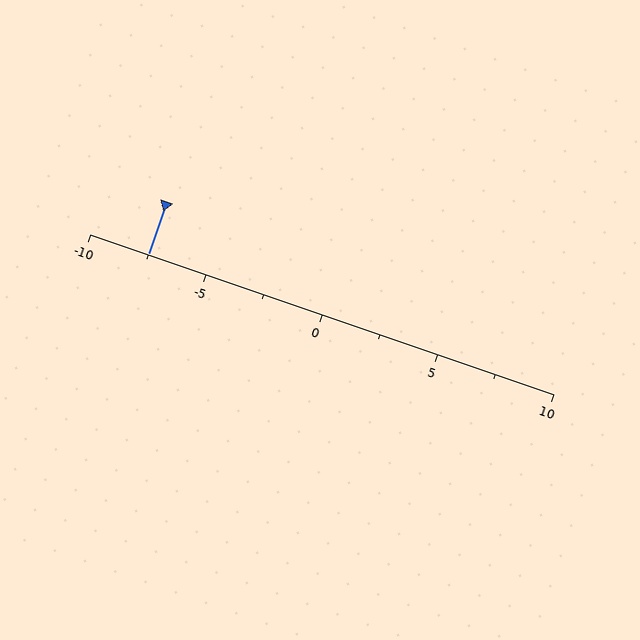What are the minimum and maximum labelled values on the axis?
The axis runs from -10 to 10.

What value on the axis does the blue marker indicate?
The marker indicates approximately -7.5.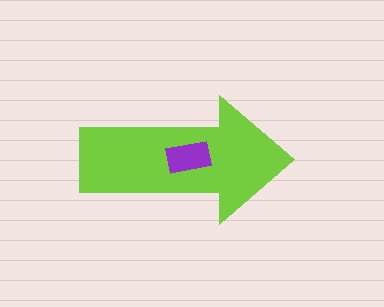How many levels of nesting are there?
2.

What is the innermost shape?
The purple rectangle.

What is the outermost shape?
The lime arrow.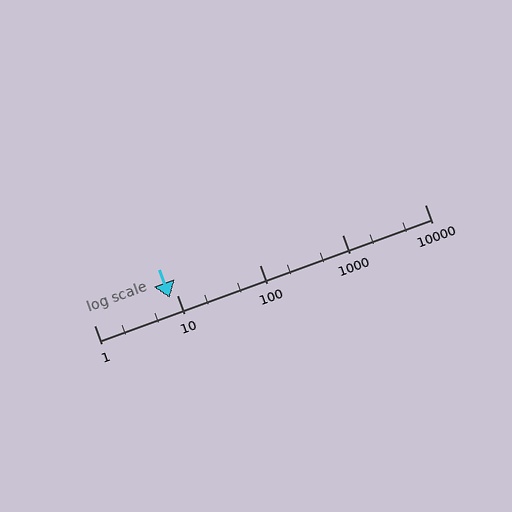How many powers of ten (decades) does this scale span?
The scale spans 4 decades, from 1 to 10000.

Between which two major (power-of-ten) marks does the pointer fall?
The pointer is between 1 and 10.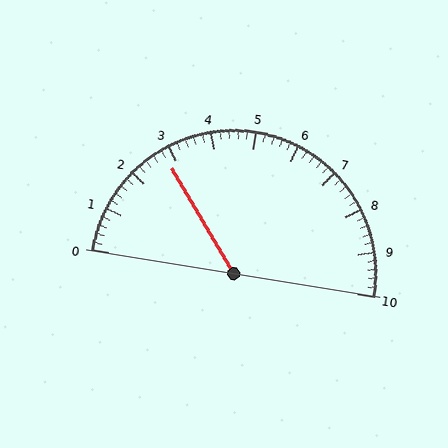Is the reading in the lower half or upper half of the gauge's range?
The reading is in the lower half of the range (0 to 10).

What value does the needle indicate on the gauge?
The needle indicates approximately 2.8.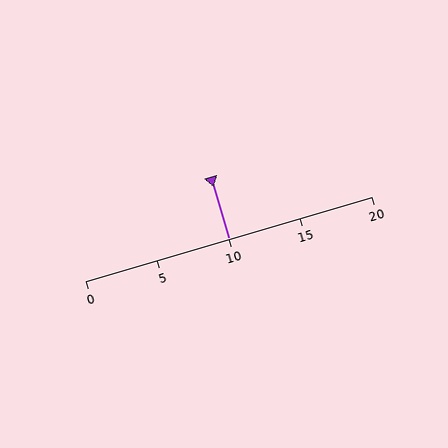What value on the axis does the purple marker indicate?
The marker indicates approximately 10.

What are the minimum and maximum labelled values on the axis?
The axis runs from 0 to 20.